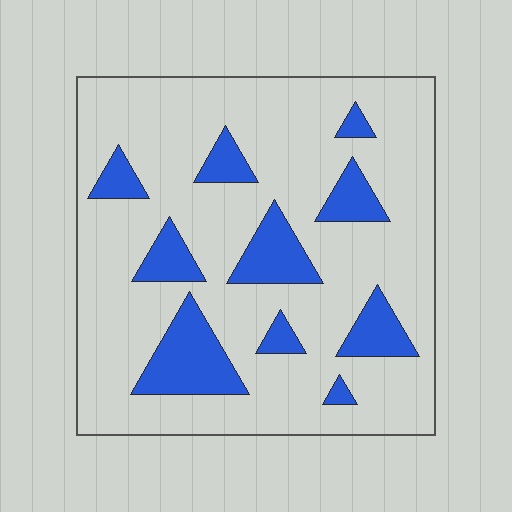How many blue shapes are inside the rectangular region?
10.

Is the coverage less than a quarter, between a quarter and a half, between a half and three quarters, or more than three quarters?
Less than a quarter.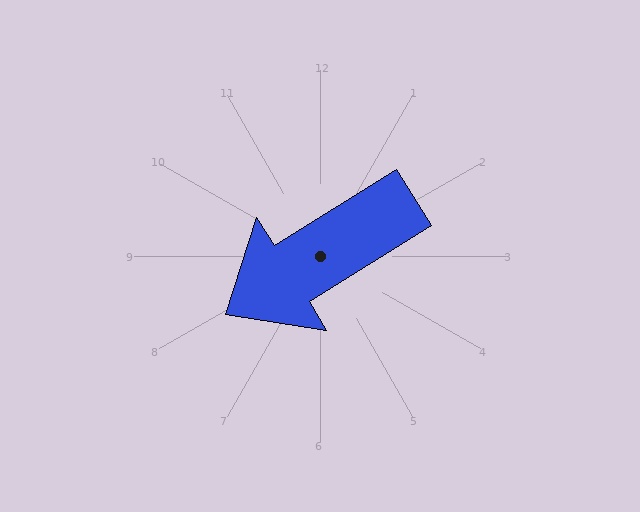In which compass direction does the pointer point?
Southwest.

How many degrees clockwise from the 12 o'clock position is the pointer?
Approximately 238 degrees.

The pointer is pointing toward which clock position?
Roughly 8 o'clock.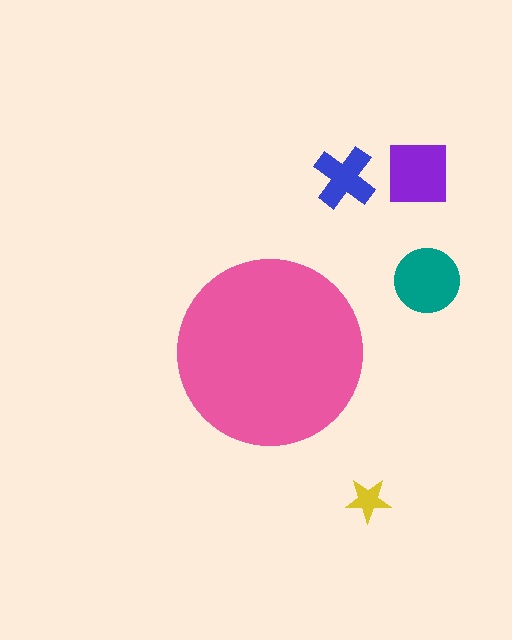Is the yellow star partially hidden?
No, the yellow star is fully visible.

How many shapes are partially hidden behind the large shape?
0 shapes are partially hidden.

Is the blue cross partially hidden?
No, the blue cross is fully visible.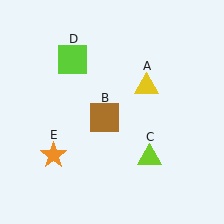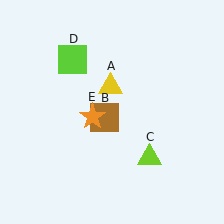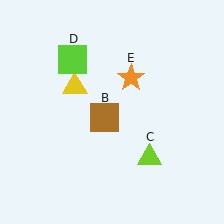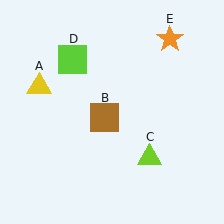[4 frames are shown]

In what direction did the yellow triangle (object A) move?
The yellow triangle (object A) moved left.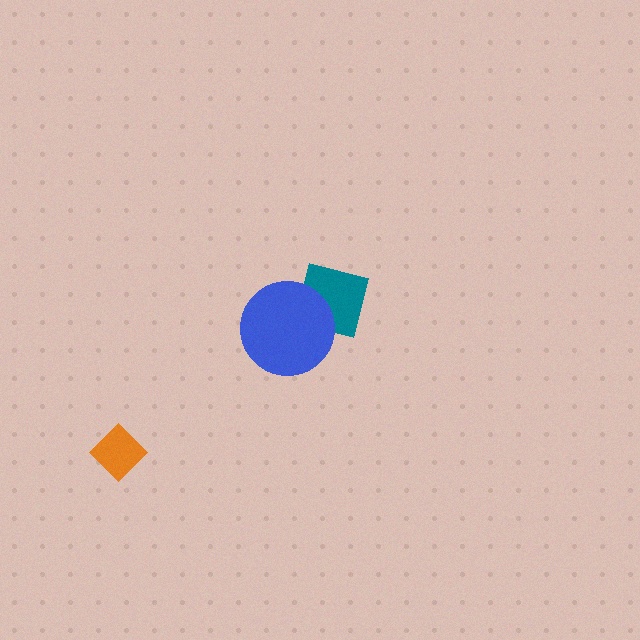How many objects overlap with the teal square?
1 object overlaps with the teal square.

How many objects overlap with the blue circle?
1 object overlaps with the blue circle.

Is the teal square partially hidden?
Yes, it is partially covered by another shape.